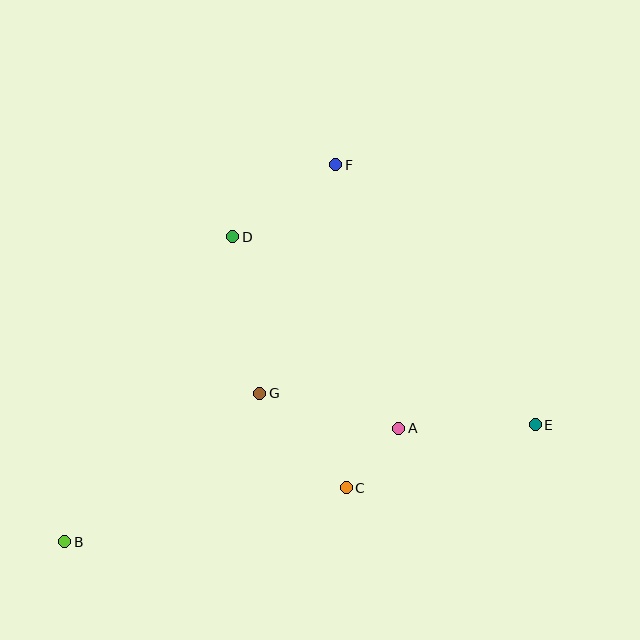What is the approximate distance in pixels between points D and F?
The distance between D and F is approximately 126 pixels.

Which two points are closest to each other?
Points A and C are closest to each other.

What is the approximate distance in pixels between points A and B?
The distance between A and B is approximately 353 pixels.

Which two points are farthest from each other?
Points B and E are farthest from each other.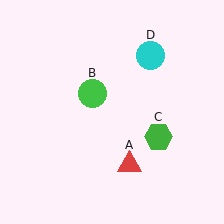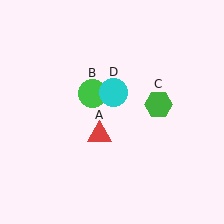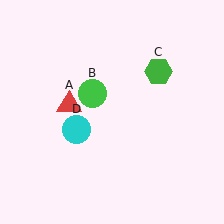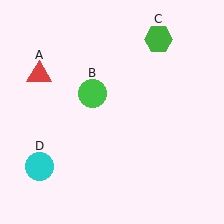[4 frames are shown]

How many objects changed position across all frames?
3 objects changed position: red triangle (object A), green hexagon (object C), cyan circle (object D).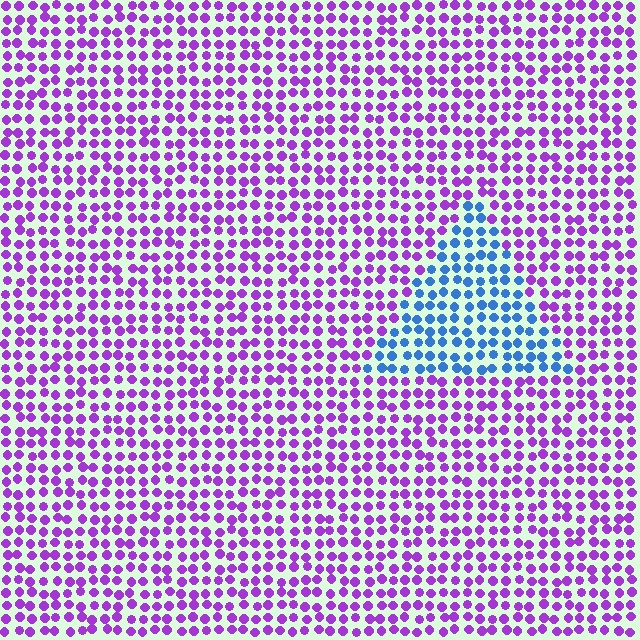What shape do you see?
I see a triangle.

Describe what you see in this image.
The image is filled with small purple elements in a uniform arrangement. A triangle-shaped region is visible where the elements are tinted to a slightly different hue, forming a subtle color boundary.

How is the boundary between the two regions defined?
The boundary is defined purely by a slight shift in hue (about 68 degrees). Spacing, size, and orientation are identical on both sides.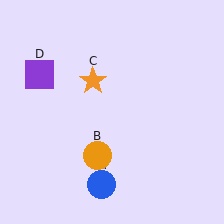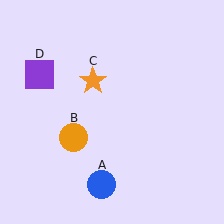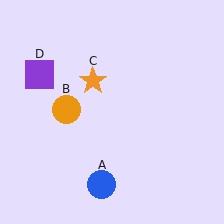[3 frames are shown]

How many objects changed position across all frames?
1 object changed position: orange circle (object B).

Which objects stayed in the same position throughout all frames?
Blue circle (object A) and orange star (object C) and purple square (object D) remained stationary.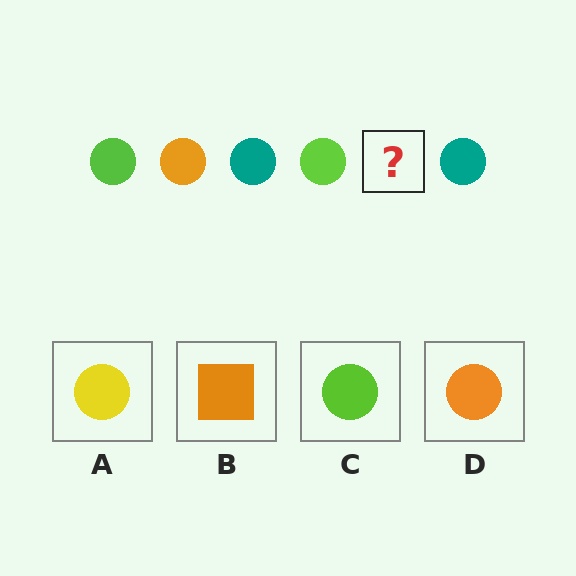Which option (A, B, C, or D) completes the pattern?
D.